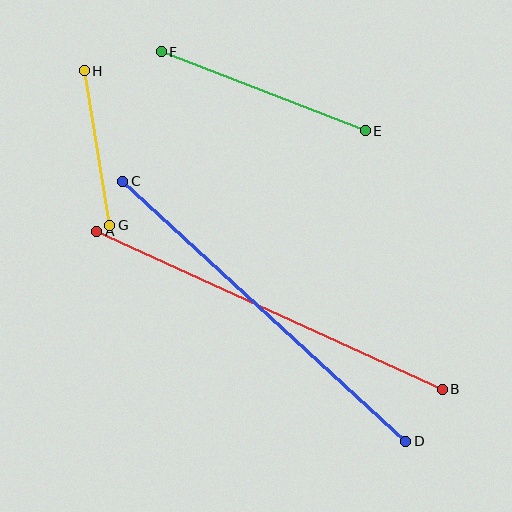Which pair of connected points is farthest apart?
Points C and D are farthest apart.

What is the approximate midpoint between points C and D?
The midpoint is at approximately (264, 311) pixels.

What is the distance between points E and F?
The distance is approximately 219 pixels.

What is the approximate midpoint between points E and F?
The midpoint is at approximately (263, 91) pixels.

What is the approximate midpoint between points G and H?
The midpoint is at approximately (97, 148) pixels.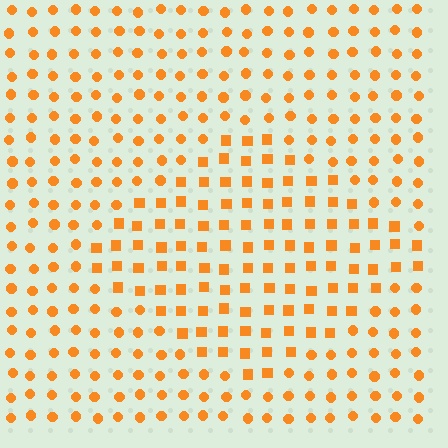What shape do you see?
I see a diamond.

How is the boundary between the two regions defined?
The boundary is defined by a change in element shape: squares inside vs. circles outside. All elements share the same color and spacing.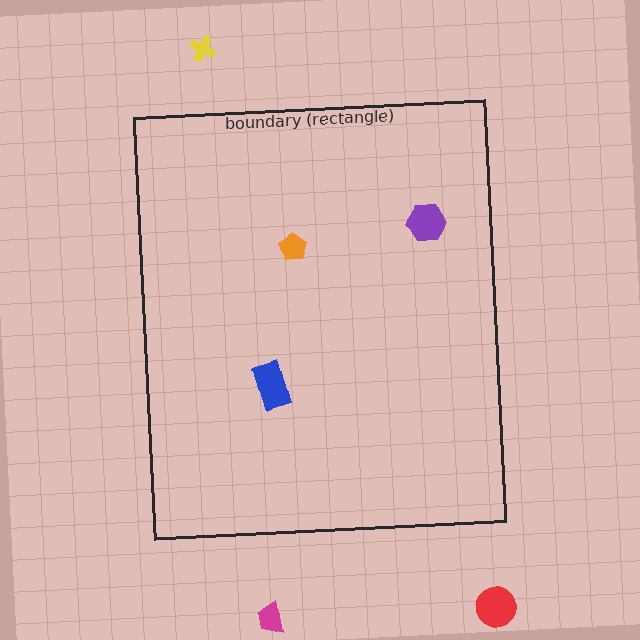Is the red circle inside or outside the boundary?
Outside.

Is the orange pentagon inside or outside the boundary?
Inside.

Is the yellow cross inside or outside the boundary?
Outside.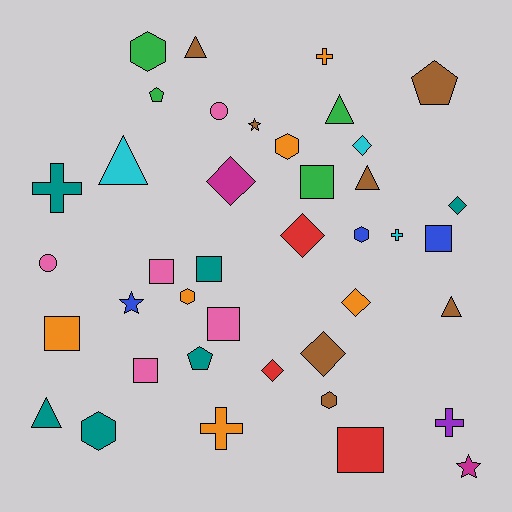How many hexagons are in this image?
There are 6 hexagons.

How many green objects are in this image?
There are 4 green objects.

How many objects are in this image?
There are 40 objects.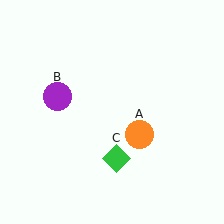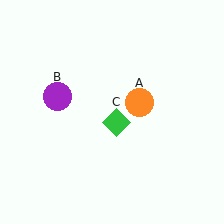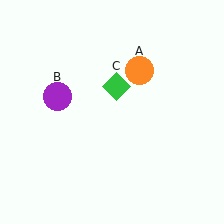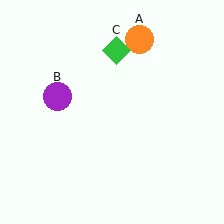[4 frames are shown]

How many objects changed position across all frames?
2 objects changed position: orange circle (object A), green diamond (object C).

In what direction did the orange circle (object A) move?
The orange circle (object A) moved up.